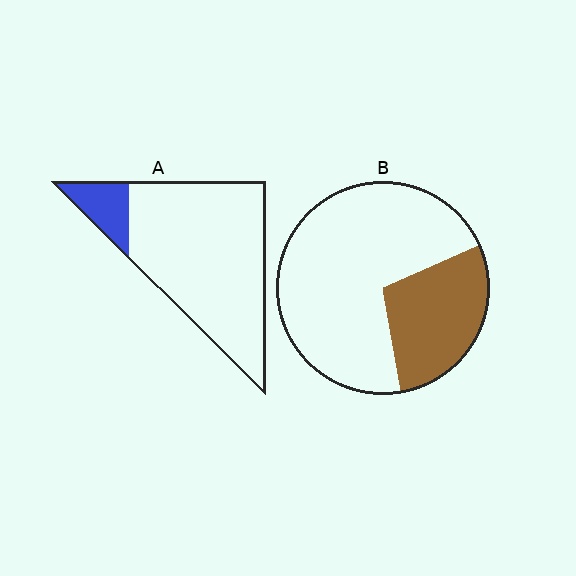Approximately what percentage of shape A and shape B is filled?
A is approximately 15% and B is approximately 30%.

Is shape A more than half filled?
No.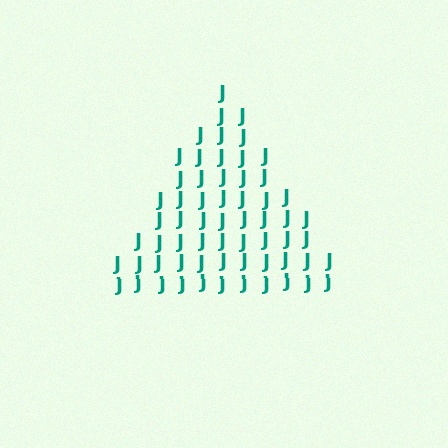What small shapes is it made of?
It is made of small letter J's.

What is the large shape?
The large shape is a triangle.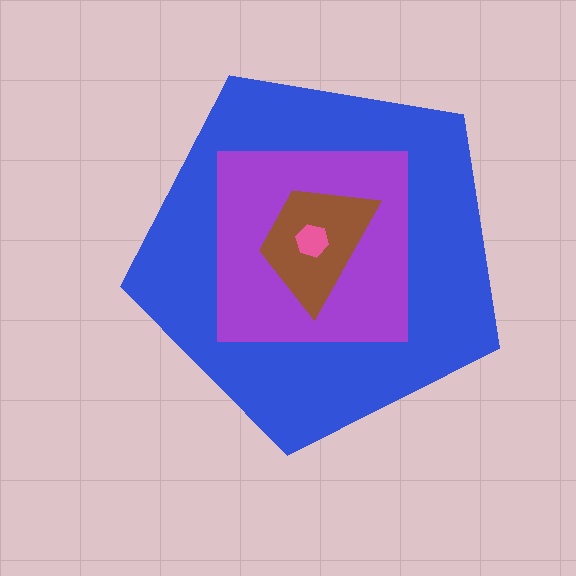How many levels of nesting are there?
4.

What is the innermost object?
The pink hexagon.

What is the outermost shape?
The blue pentagon.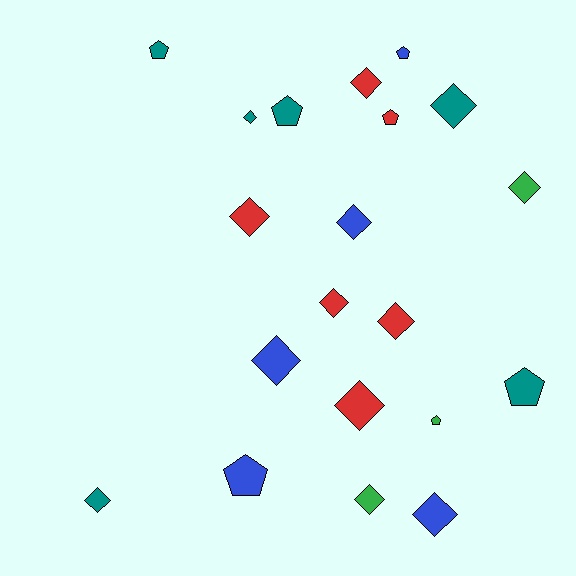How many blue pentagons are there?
There are 2 blue pentagons.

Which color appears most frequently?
Teal, with 6 objects.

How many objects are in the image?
There are 20 objects.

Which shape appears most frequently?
Diamond, with 13 objects.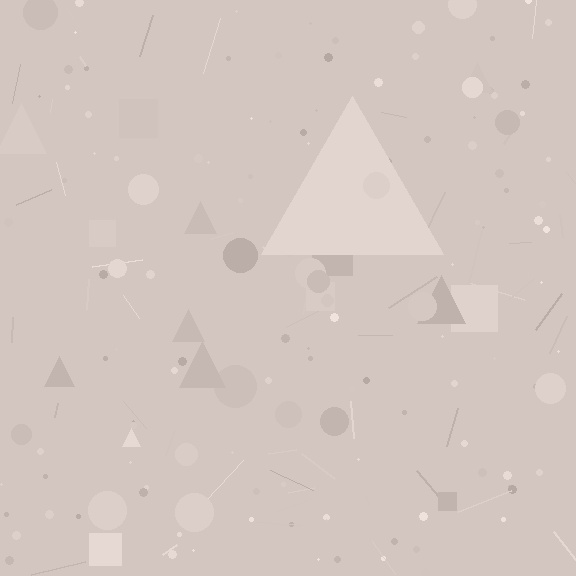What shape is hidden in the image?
A triangle is hidden in the image.